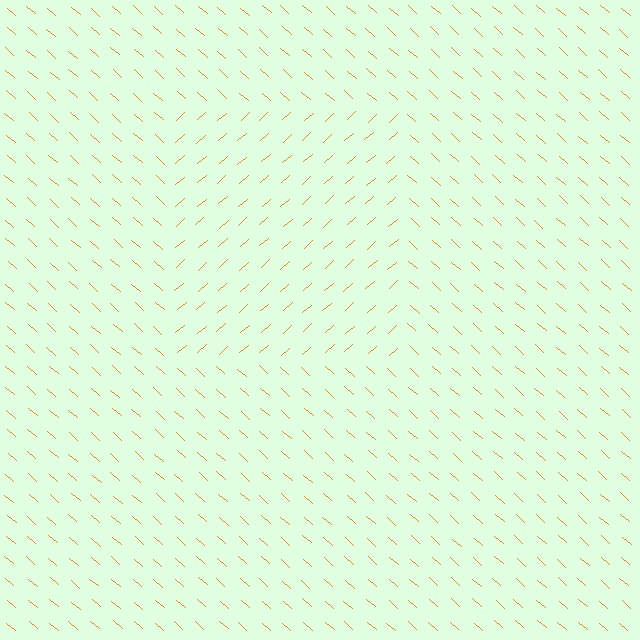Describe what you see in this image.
The image is filled with small orange line segments. A rectangle region in the image has lines oriented differently from the surrounding lines, creating a visible texture boundary.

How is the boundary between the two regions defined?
The boundary is defined purely by a change in line orientation (approximately 82 degrees difference). All lines are the same color and thickness.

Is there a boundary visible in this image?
Yes, there is a texture boundary formed by a change in line orientation.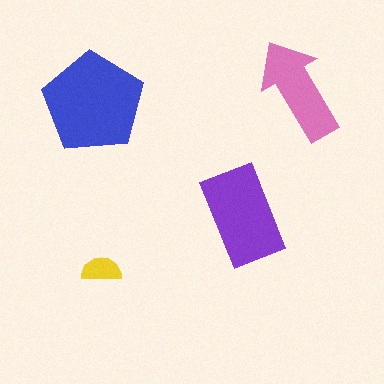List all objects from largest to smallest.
The blue pentagon, the purple rectangle, the pink arrow, the yellow semicircle.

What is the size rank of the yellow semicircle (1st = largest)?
4th.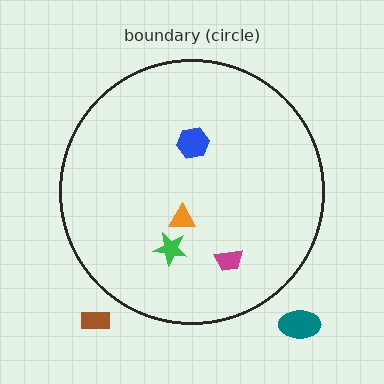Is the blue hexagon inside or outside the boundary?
Inside.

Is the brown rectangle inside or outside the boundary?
Outside.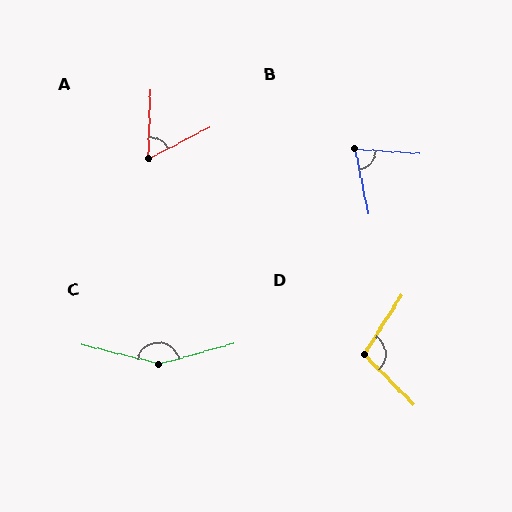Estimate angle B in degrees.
Approximately 74 degrees.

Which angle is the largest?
C, at approximately 151 degrees.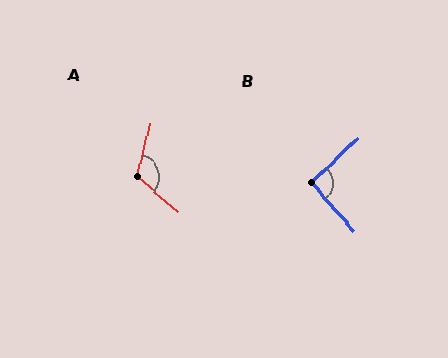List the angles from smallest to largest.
B (92°), A (117°).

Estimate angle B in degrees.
Approximately 92 degrees.